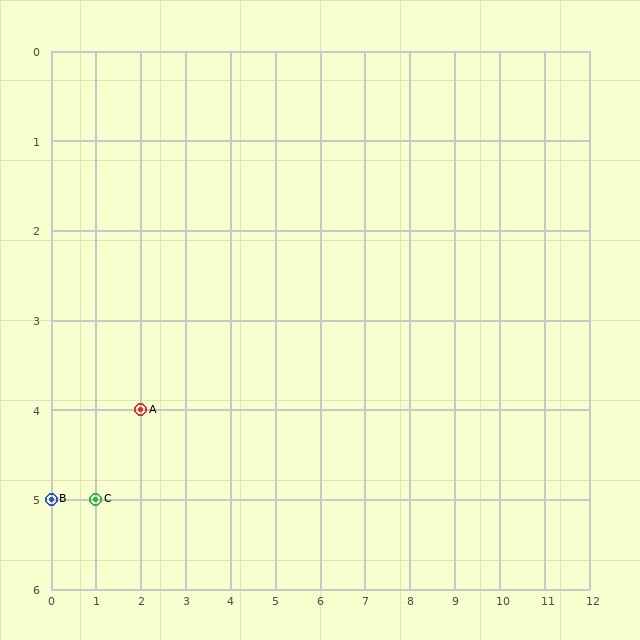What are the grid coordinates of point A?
Point A is at grid coordinates (2, 4).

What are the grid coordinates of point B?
Point B is at grid coordinates (0, 5).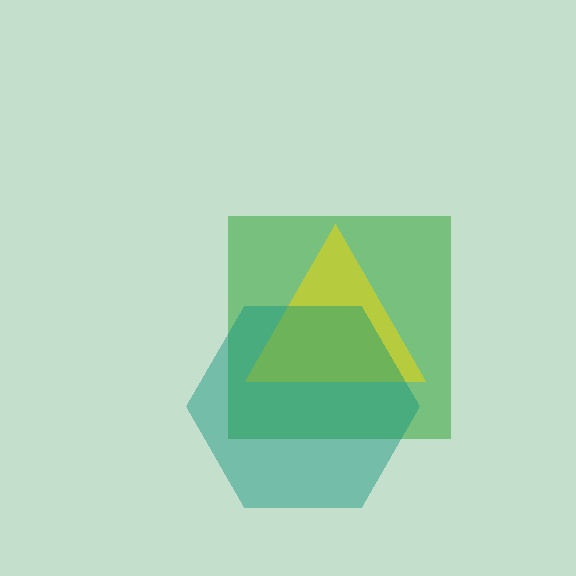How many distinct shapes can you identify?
There are 3 distinct shapes: a green square, a yellow triangle, a teal hexagon.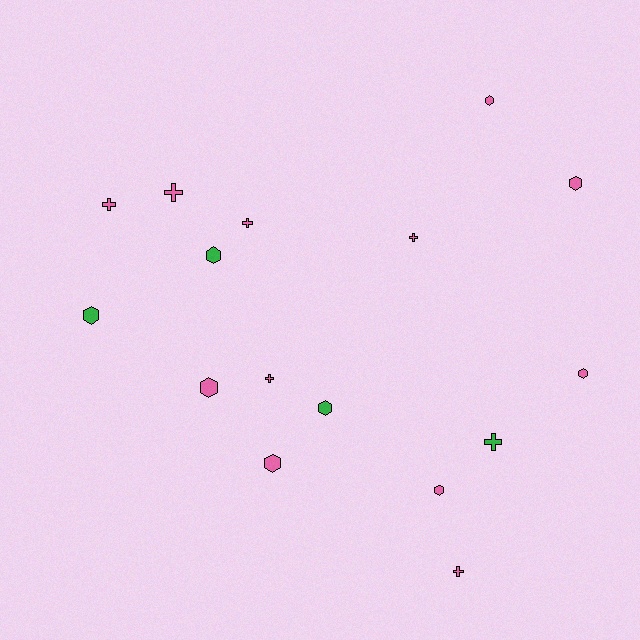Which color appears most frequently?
Pink, with 12 objects.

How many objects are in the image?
There are 16 objects.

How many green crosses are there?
There is 1 green cross.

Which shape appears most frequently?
Hexagon, with 9 objects.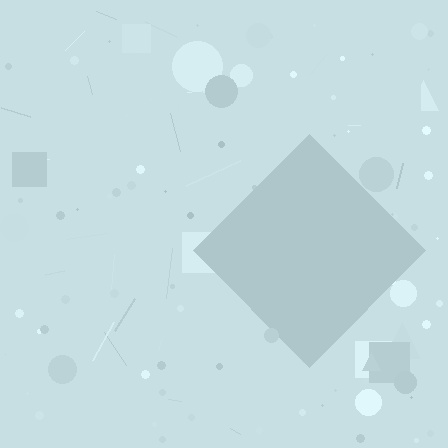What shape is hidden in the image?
A diamond is hidden in the image.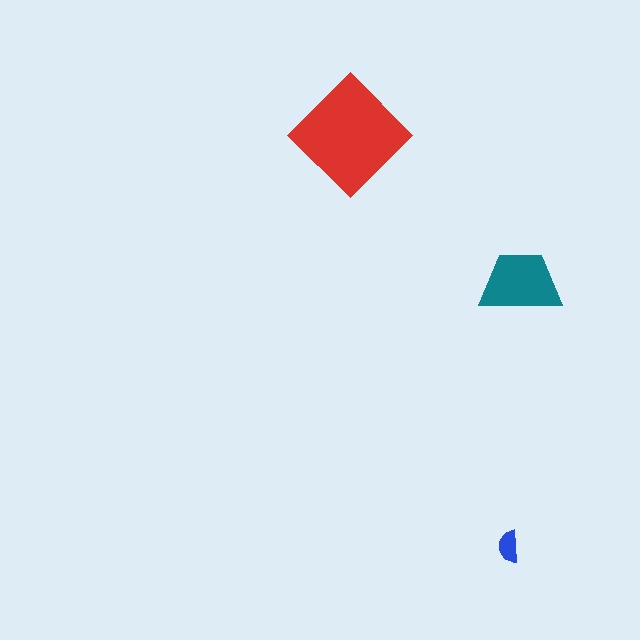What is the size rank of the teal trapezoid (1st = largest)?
2nd.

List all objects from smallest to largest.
The blue semicircle, the teal trapezoid, the red diamond.